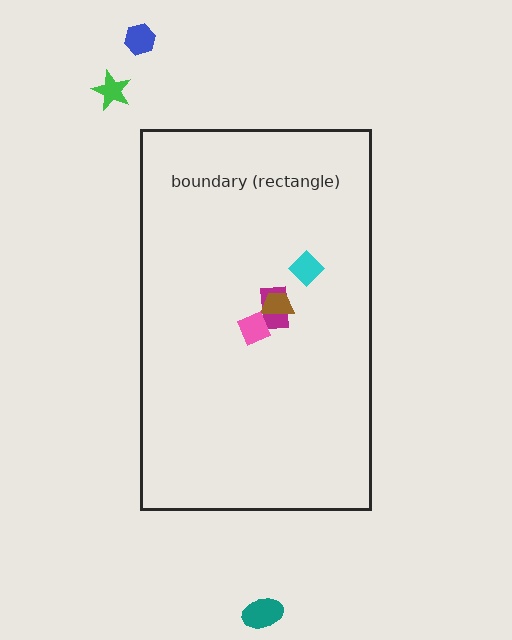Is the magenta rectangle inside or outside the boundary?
Inside.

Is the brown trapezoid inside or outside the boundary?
Inside.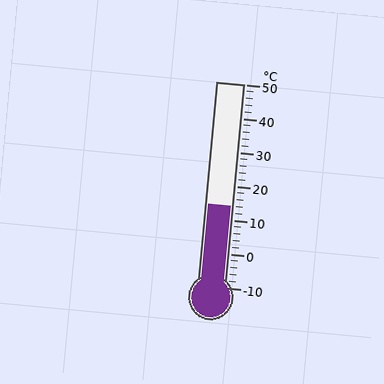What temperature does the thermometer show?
The thermometer shows approximately 14°C.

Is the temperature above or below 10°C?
The temperature is above 10°C.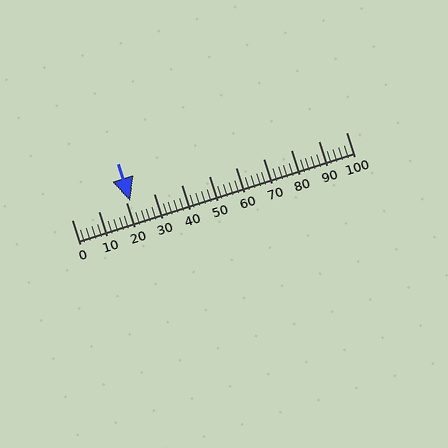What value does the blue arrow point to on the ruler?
The blue arrow points to approximately 21.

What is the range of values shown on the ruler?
The ruler shows values from 0 to 100.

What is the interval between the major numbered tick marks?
The major tick marks are spaced 10 units apart.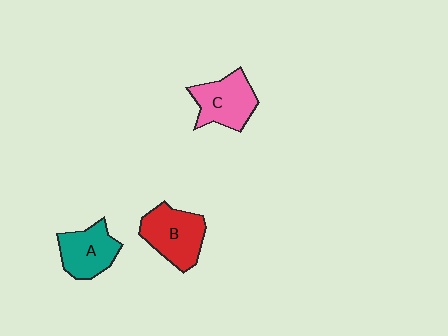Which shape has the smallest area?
Shape A (teal).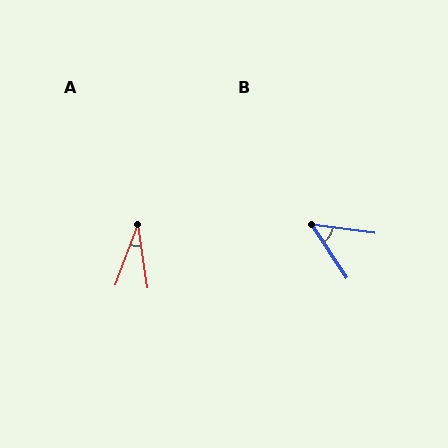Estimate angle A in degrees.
Approximately 29 degrees.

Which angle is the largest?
B, at approximately 49 degrees.